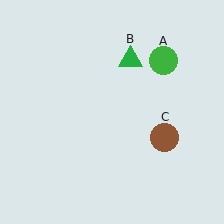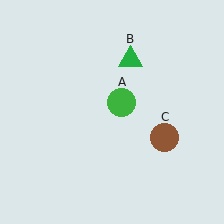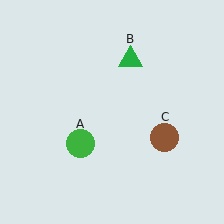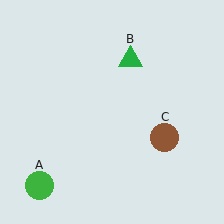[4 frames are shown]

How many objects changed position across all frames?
1 object changed position: green circle (object A).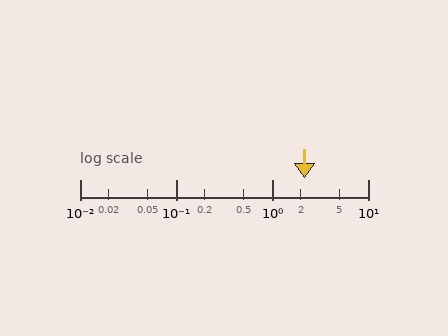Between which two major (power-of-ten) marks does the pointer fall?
The pointer is between 1 and 10.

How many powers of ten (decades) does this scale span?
The scale spans 3 decades, from 0.01 to 10.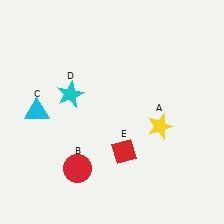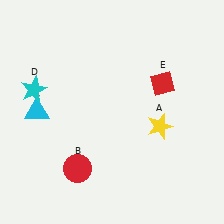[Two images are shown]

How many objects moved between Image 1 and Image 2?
2 objects moved between the two images.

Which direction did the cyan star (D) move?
The cyan star (D) moved left.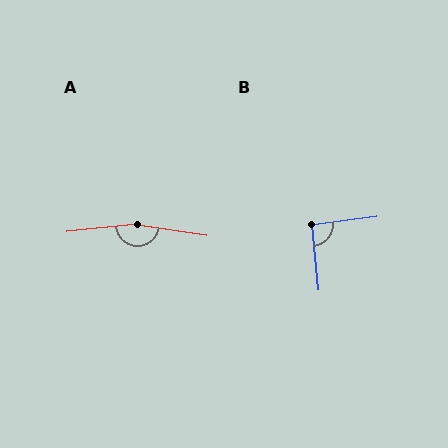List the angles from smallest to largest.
B (92°), A (166°).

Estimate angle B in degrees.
Approximately 92 degrees.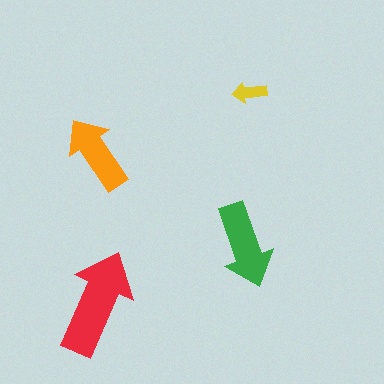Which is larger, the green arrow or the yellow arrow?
The green one.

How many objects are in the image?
There are 4 objects in the image.